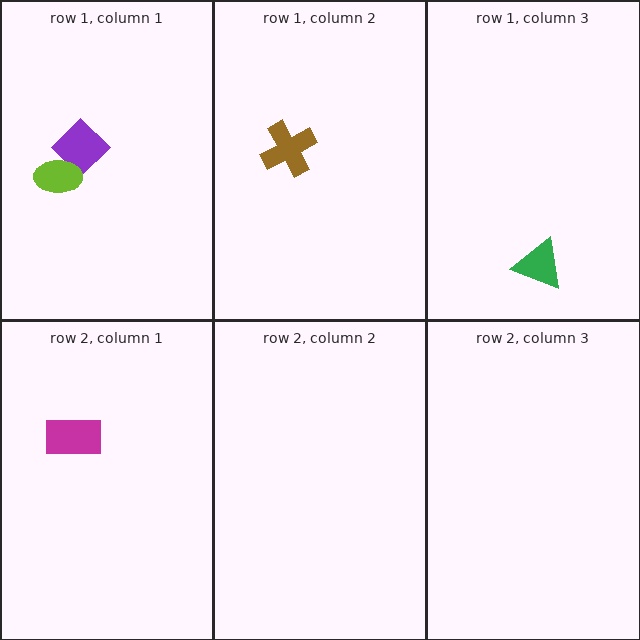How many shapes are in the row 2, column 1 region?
1.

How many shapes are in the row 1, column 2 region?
1.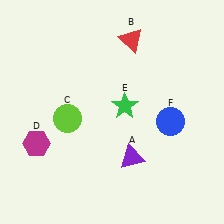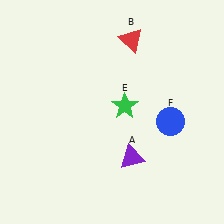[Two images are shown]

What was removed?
The magenta hexagon (D), the lime circle (C) were removed in Image 2.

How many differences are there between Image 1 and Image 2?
There are 2 differences between the two images.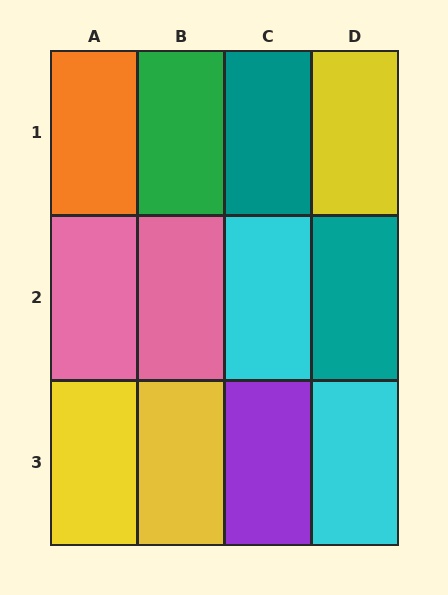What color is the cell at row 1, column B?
Green.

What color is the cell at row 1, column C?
Teal.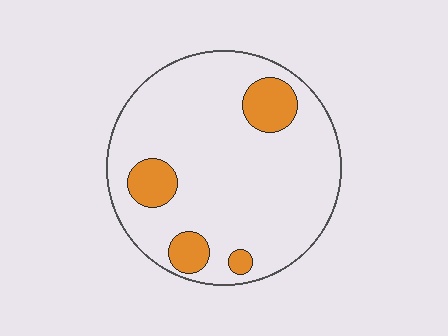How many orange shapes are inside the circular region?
4.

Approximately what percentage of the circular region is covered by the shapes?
Approximately 15%.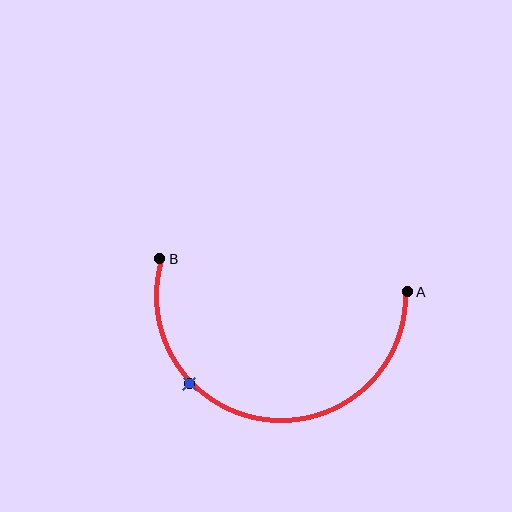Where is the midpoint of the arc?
The arc midpoint is the point on the curve farthest from the straight line joining A and B. It sits below that line.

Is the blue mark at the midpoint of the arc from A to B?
No. The blue mark lies on the arc but is closer to endpoint B. The arc midpoint would be at the point on the curve equidistant along the arc from both A and B.